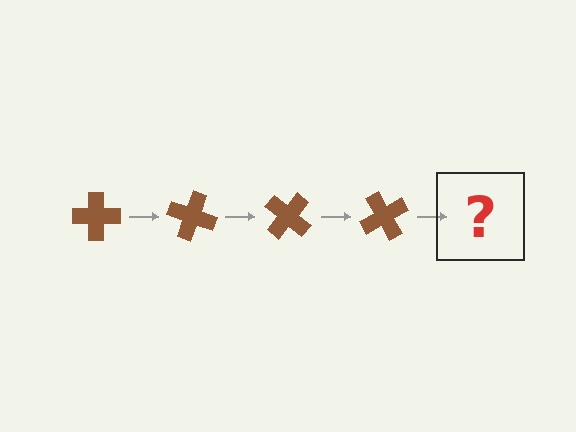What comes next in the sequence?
The next element should be a brown cross rotated 80 degrees.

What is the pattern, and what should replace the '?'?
The pattern is that the cross rotates 20 degrees each step. The '?' should be a brown cross rotated 80 degrees.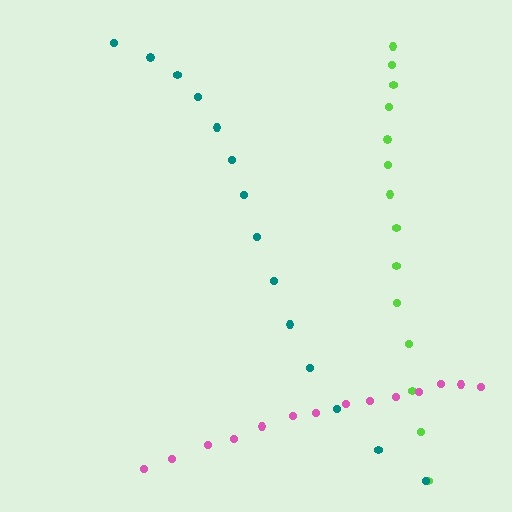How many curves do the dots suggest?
There are 3 distinct paths.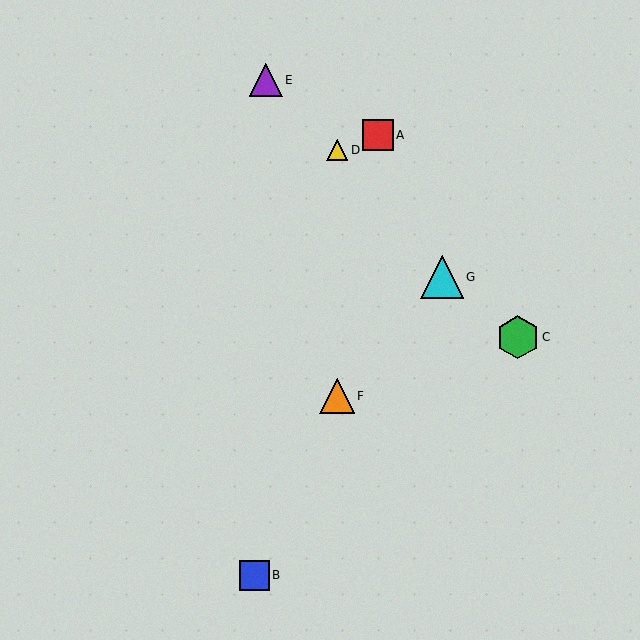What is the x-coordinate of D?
Object D is at x≈337.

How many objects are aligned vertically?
2 objects (D, F) are aligned vertically.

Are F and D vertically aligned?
Yes, both are at x≈337.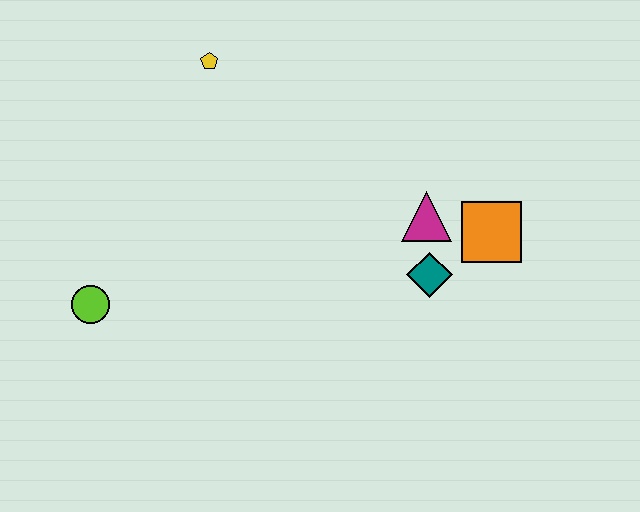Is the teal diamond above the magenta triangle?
No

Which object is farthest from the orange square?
The lime circle is farthest from the orange square.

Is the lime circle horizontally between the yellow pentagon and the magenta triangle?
No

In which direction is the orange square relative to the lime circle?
The orange square is to the right of the lime circle.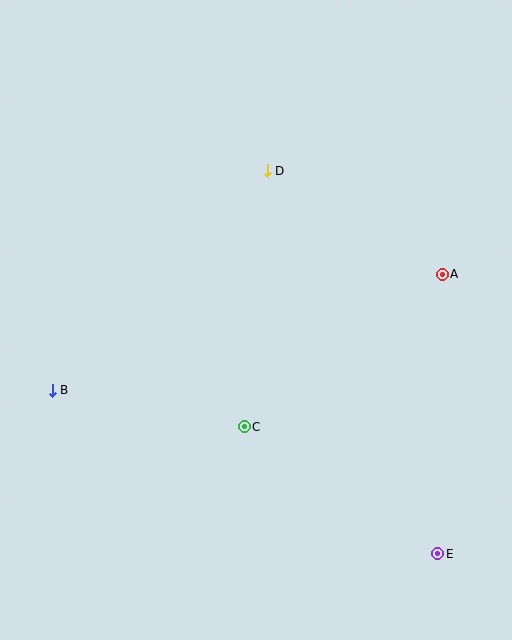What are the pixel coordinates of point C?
Point C is at (244, 427).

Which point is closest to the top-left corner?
Point D is closest to the top-left corner.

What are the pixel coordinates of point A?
Point A is at (442, 274).